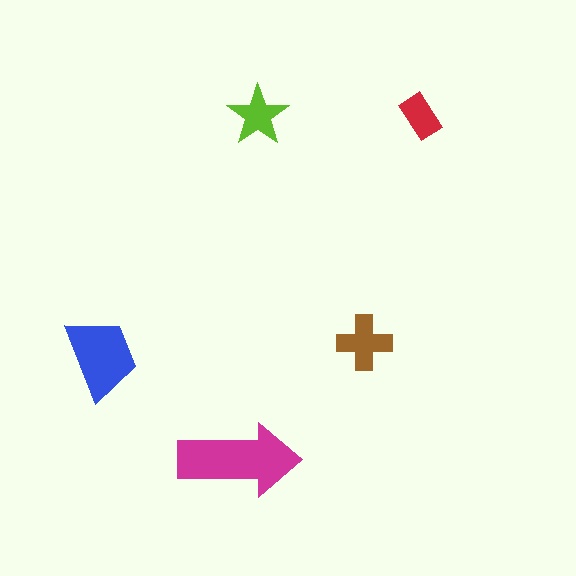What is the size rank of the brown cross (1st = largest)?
3rd.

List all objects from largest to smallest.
The magenta arrow, the blue trapezoid, the brown cross, the lime star, the red rectangle.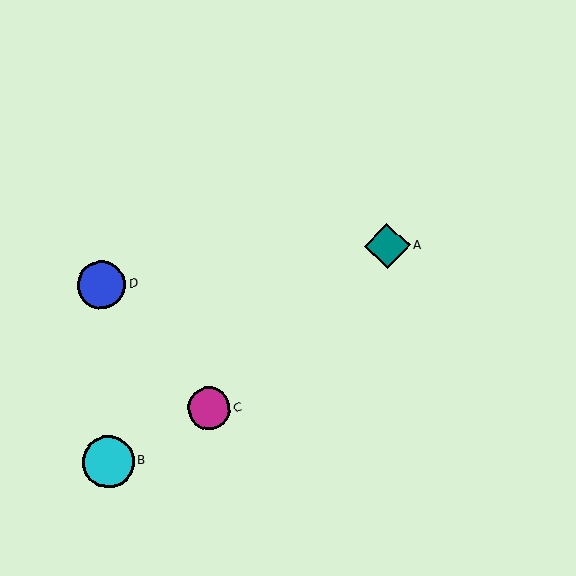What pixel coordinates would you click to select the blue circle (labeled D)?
Click at (101, 285) to select the blue circle D.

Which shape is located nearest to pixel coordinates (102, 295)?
The blue circle (labeled D) at (101, 285) is nearest to that location.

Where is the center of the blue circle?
The center of the blue circle is at (101, 285).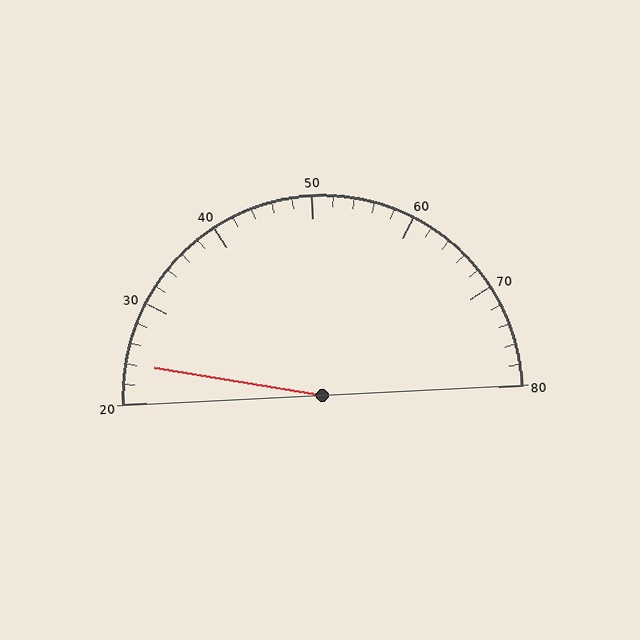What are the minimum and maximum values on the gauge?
The gauge ranges from 20 to 80.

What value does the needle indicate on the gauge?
The needle indicates approximately 24.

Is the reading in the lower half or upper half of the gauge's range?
The reading is in the lower half of the range (20 to 80).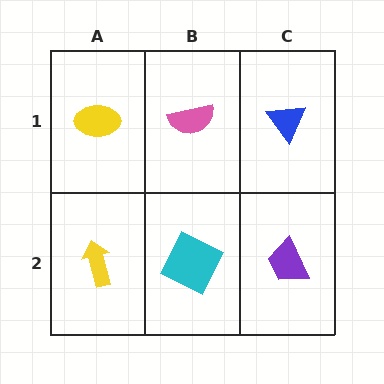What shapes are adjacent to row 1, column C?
A purple trapezoid (row 2, column C), a pink semicircle (row 1, column B).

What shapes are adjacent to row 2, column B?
A pink semicircle (row 1, column B), a yellow arrow (row 2, column A), a purple trapezoid (row 2, column C).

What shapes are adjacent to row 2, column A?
A yellow ellipse (row 1, column A), a cyan square (row 2, column B).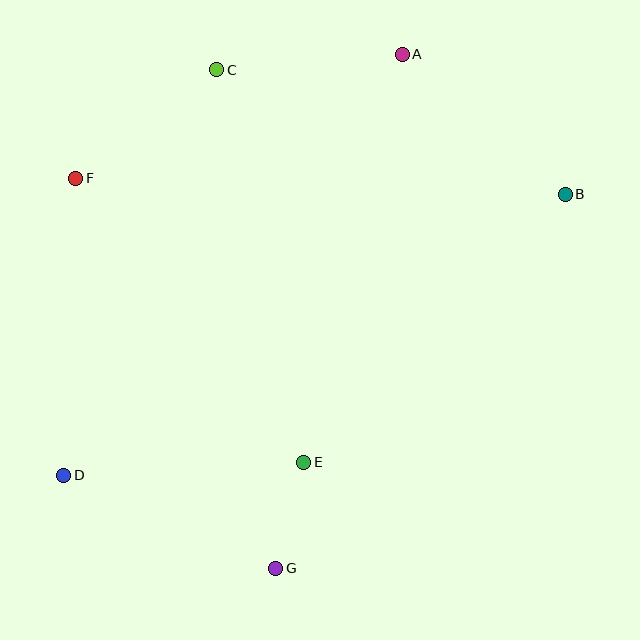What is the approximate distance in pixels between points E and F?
The distance between E and F is approximately 364 pixels.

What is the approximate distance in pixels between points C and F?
The distance between C and F is approximately 178 pixels.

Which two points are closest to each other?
Points E and G are closest to each other.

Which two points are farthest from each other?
Points B and D are farthest from each other.